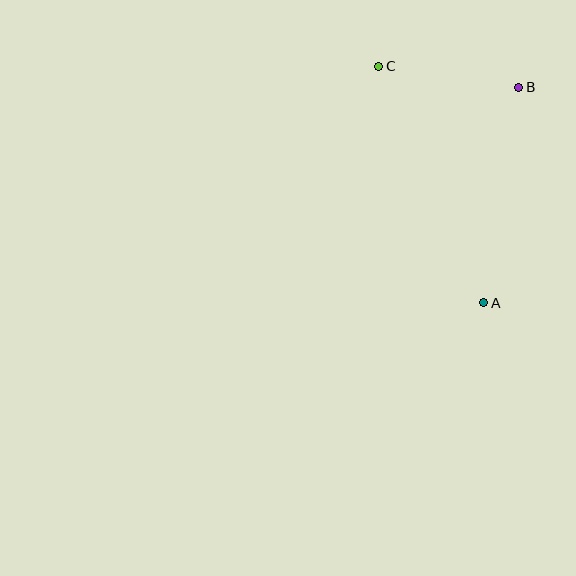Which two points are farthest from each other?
Points A and C are farthest from each other.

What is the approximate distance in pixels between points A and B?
The distance between A and B is approximately 218 pixels.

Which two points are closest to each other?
Points B and C are closest to each other.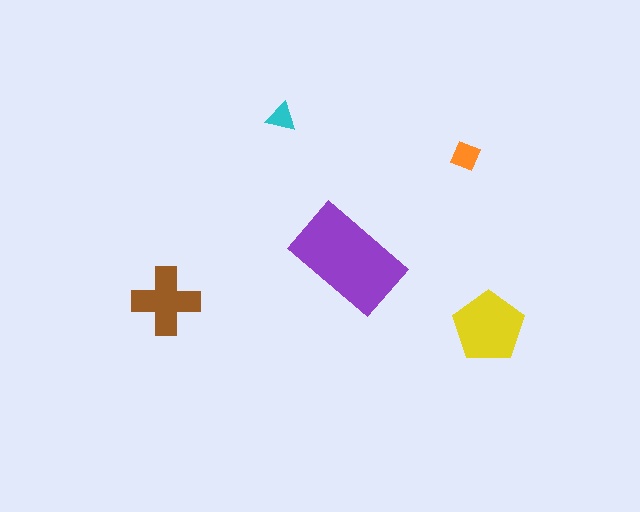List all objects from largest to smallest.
The purple rectangle, the yellow pentagon, the brown cross, the orange diamond, the cyan triangle.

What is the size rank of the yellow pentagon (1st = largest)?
2nd.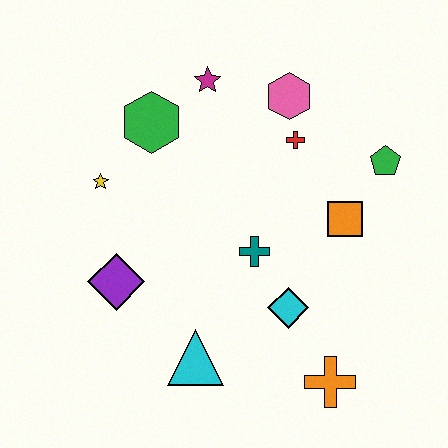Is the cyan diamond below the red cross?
Yes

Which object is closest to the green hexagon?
The magenta star is closest to the green hexagon.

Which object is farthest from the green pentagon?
The purple diamond is farthest from the green pentagon.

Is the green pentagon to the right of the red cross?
Yes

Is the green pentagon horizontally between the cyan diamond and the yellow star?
No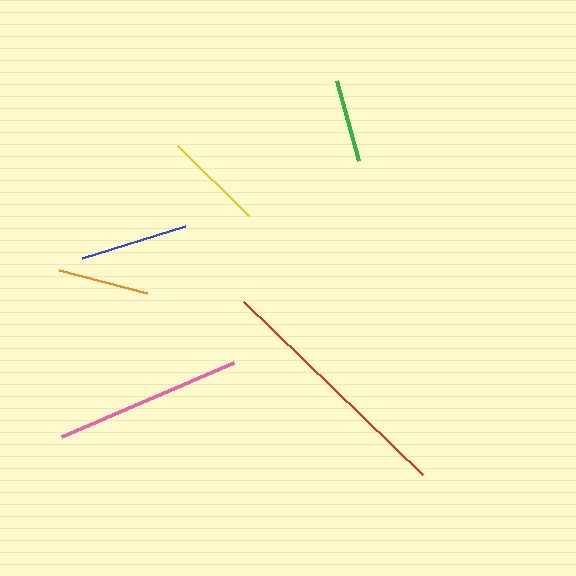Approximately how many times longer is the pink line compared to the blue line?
The pink line is approximately 1.7 times the length of the blue line.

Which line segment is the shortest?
The green line is the shortest at approximately 83 pixels.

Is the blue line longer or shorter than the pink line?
The pink line is longer than the blue line.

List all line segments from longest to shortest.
From longest to shortest: red, pink, blue, yellow, orange, green.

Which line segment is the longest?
The red line is the longest at approximately 249 pixels.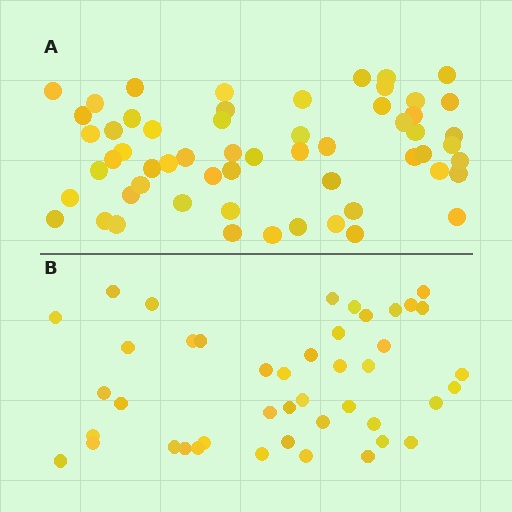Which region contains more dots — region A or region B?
Region A (the top region) has more dots.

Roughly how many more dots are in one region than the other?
Region A has approximately 15 more dots than region B.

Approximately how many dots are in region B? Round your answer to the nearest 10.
About 40 dots. (The exact count is 44, which rounds to 40.)